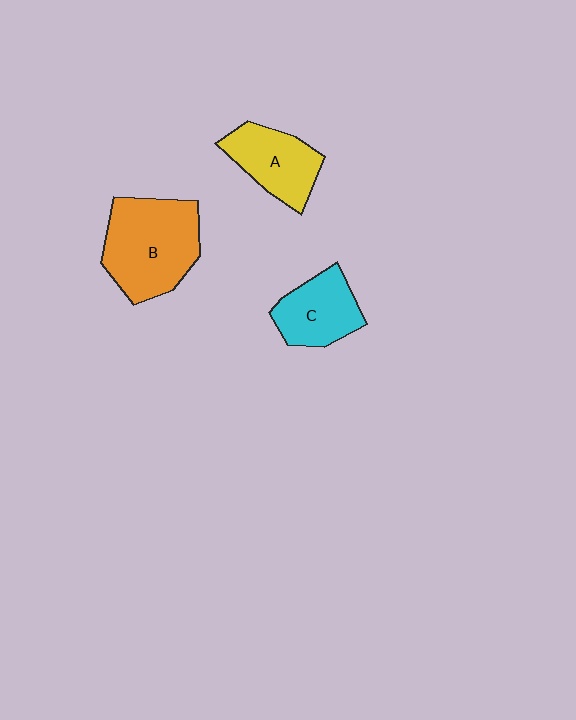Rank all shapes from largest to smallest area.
From largest to smallest: B (orange), A (yellow), C (cyan).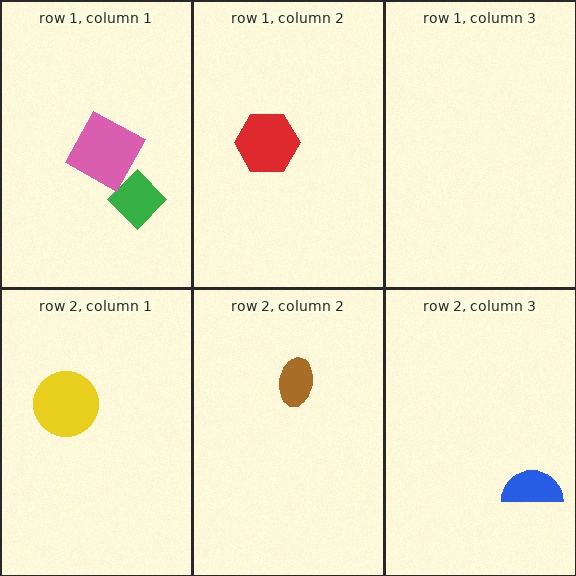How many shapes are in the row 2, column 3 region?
1.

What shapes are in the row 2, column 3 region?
The blue semicircle.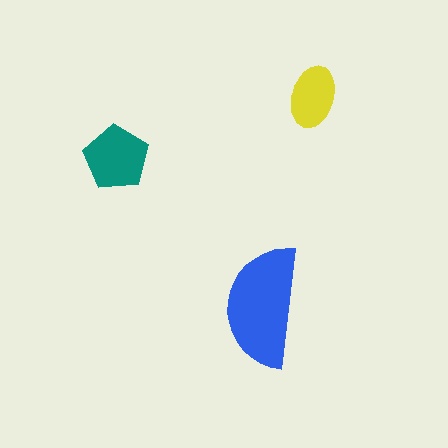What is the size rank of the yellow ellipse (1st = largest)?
3rd.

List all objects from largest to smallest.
The blue semicircle, the teal pentagon, the yellow ellipse.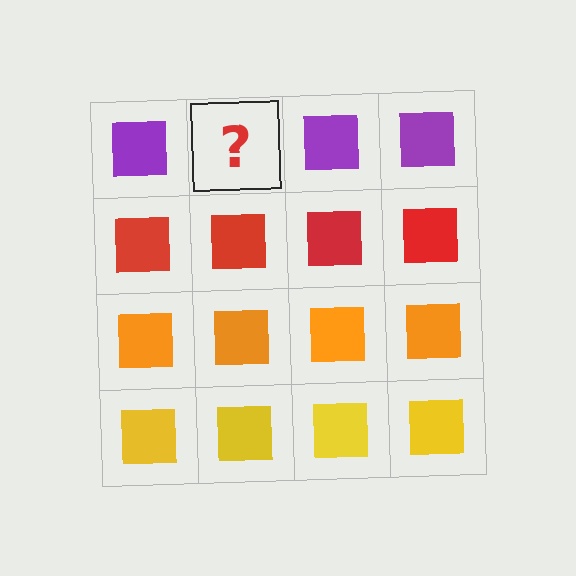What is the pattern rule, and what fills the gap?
The rule is that each row has a consistent color. The gap should be filled with a purple square.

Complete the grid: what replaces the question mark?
The question mark should be replaced with a purple square.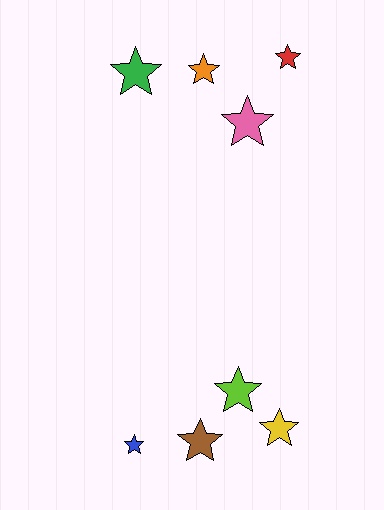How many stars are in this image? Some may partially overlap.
There are 8 stars.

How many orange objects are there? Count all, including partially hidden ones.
There is 1 orange object.